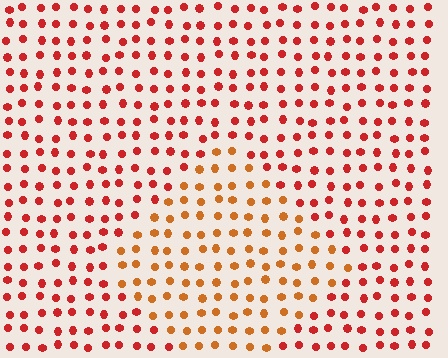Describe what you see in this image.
The image is filled with small red elements in a uniform arrangement. A diamond-shaped region is visible where the elements are tinted to a slightly different hue, forming a subtle color boundary.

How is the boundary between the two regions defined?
The boundary is defined purely by a slight shift in hue (about 29 degrees). Spacing, size, and orientation are identical on both sides.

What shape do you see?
I see a diamond.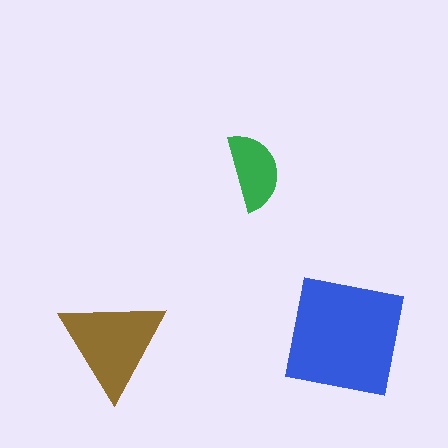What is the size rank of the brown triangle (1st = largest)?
2nd.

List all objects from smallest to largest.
The green semicircle, the brown triangle, the blue square.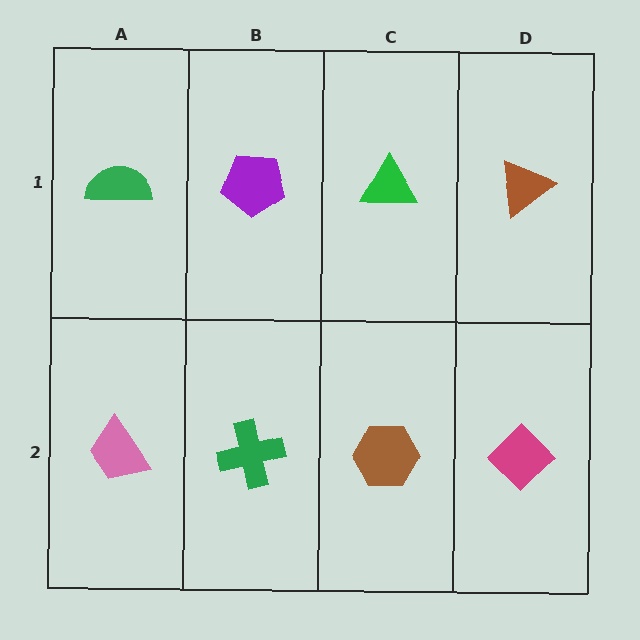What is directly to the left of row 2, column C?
A green cross.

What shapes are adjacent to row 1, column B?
A green cross (row 2, column B), a green semicircle (row 1, column A), a green triangle (row 1, column C).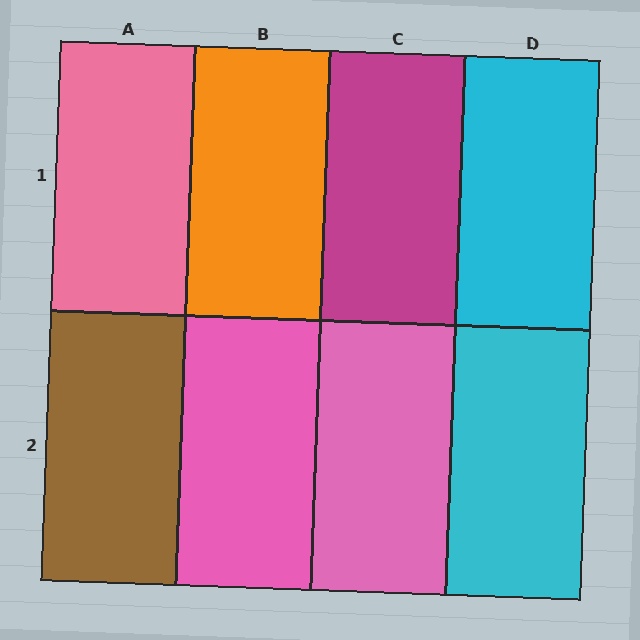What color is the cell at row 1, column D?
Cyan.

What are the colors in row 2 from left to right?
Brown, pink, pink, cyan.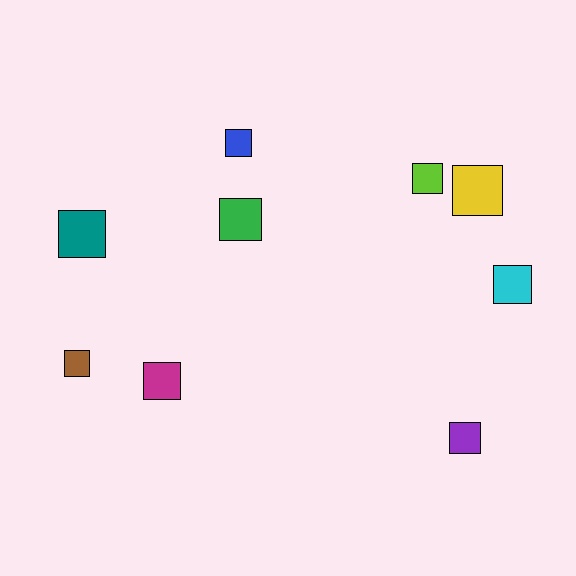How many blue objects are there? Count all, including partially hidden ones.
There is 1 blue object.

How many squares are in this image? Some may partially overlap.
There are 9 squares.